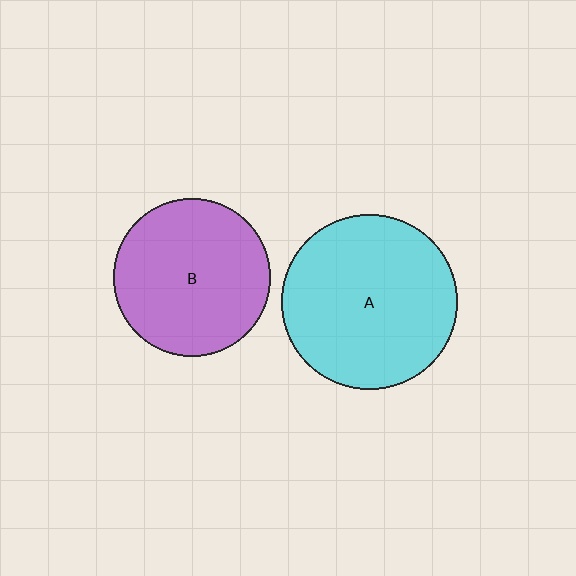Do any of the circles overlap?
No, none of the circles overlap.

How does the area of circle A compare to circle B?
Approximately 1.2 times.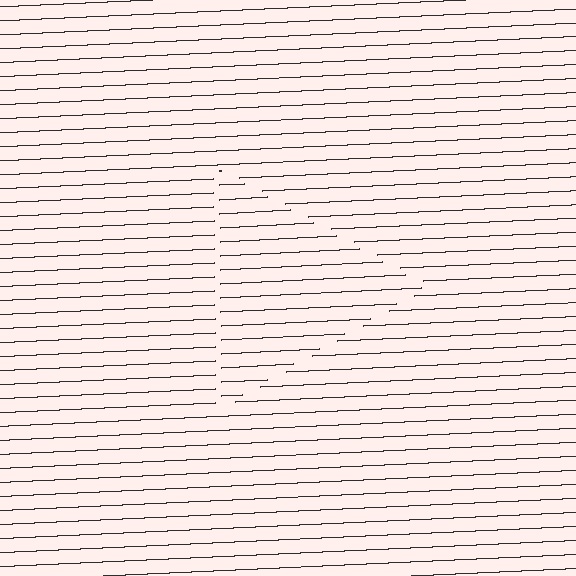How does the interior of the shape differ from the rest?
The interior of the shape contains the same grating, shifted by half a period — the contour is defined by the phase discontinuity where line-ends from the inner and outer gratings abut.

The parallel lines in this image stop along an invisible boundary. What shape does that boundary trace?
An illusory triangle. The interior of the shape contains the same grating, shifted by half a period — the contour is defined by the phase discontinuity where line-ends from the inner and outer gratings abut.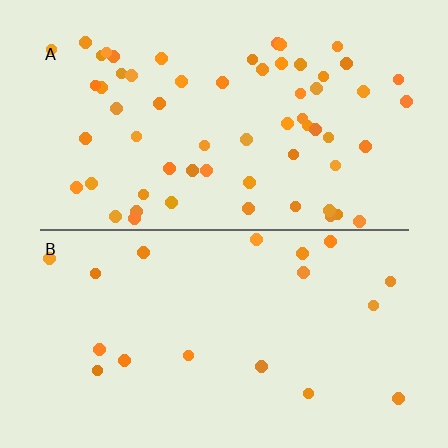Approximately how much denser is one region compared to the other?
Approximately 3.3× — region A over region B.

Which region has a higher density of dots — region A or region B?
A (the top).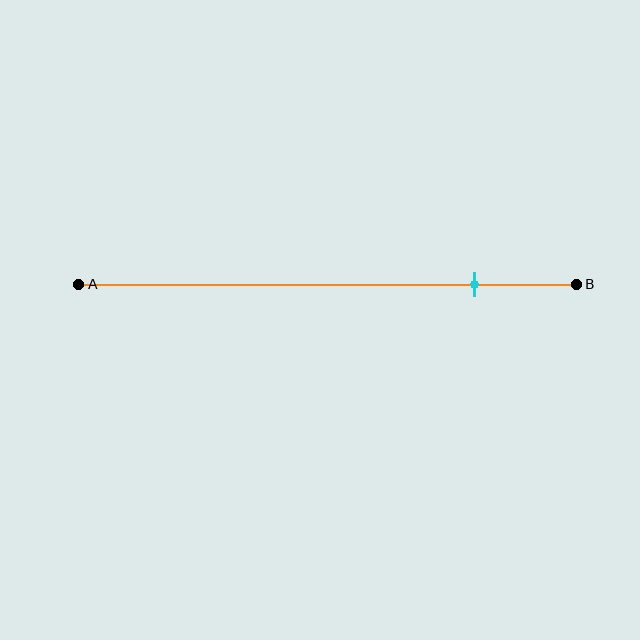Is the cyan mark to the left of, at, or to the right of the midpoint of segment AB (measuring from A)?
The cyan mark is to the right of the midpoint of segment AB.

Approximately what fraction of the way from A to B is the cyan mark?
The cyan mark is approximately 80% of the way from A to B.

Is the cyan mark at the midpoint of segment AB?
No, the mark is at about 80% from A, not at the 50% midpoint.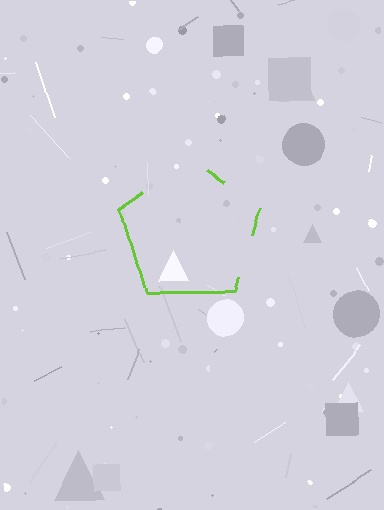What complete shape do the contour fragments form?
The contour fragments form a pentagon.